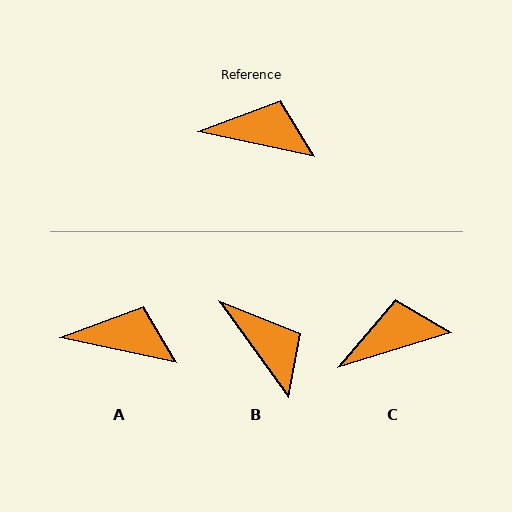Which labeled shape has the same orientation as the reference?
A.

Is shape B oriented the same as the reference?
No, it is off by about 42 degrees.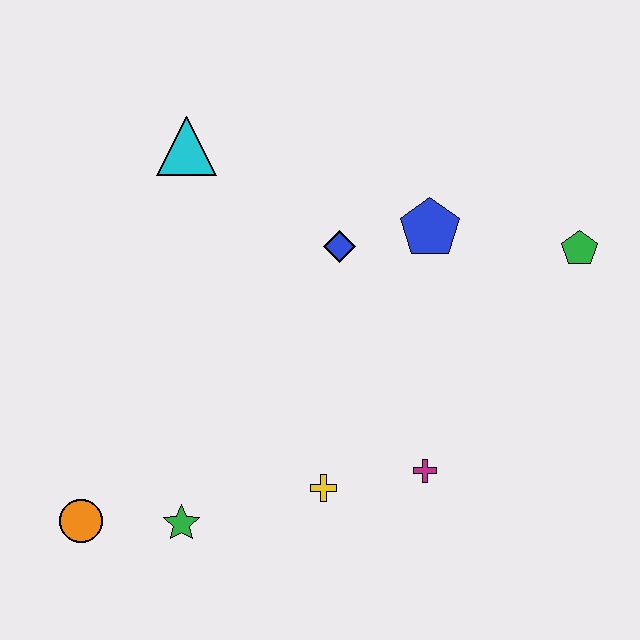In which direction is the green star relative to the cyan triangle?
The green star is below the cyan triangle.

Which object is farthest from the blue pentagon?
The orange circle is farthest from the blue pentagon.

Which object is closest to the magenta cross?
The yellow cross is closest to the magenta cross.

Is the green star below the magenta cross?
Yes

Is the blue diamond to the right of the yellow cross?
Yes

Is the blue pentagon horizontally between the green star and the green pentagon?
Yes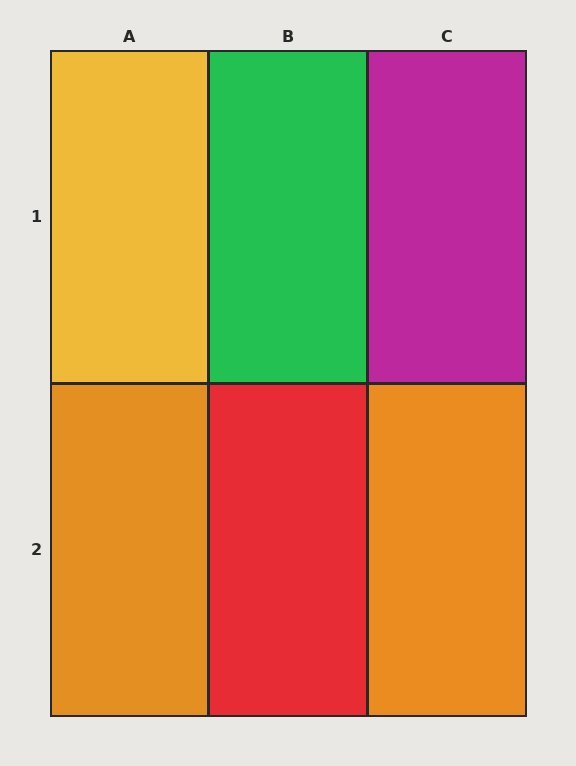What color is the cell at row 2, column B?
Red.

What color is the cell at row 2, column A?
Orange.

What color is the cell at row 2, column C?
Orange.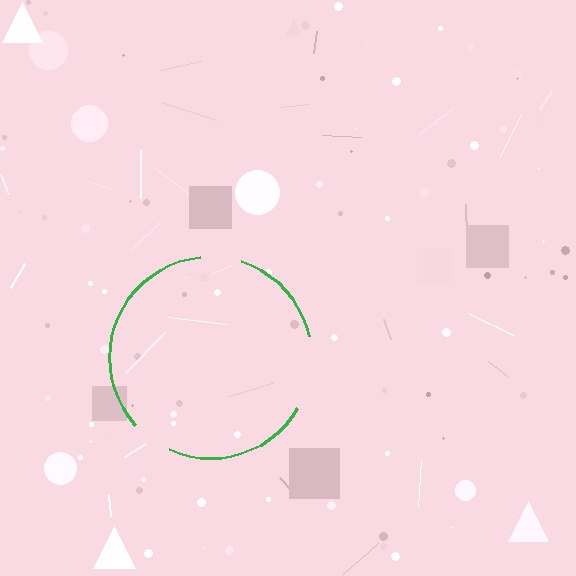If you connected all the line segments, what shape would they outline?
They would outline a circle.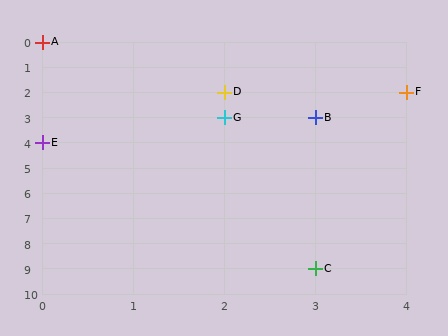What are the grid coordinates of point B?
Point B is at grid coordinates (3, 3).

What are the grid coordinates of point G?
Point G is at grid coordinates (2, 3).